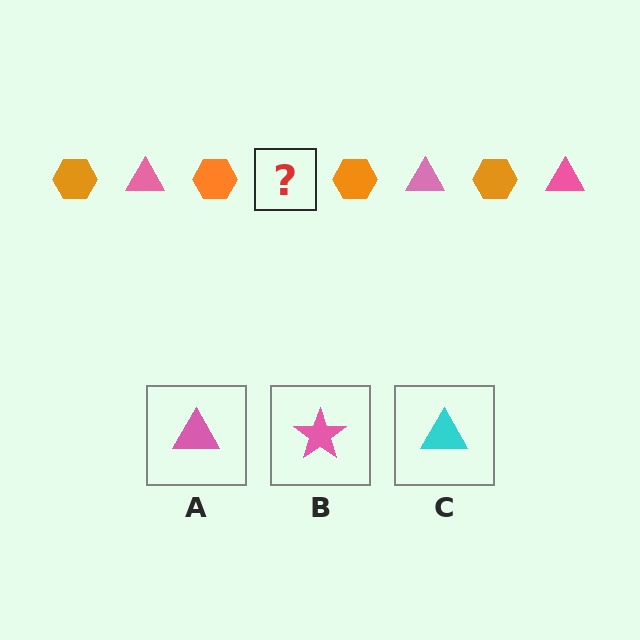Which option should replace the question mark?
Option A.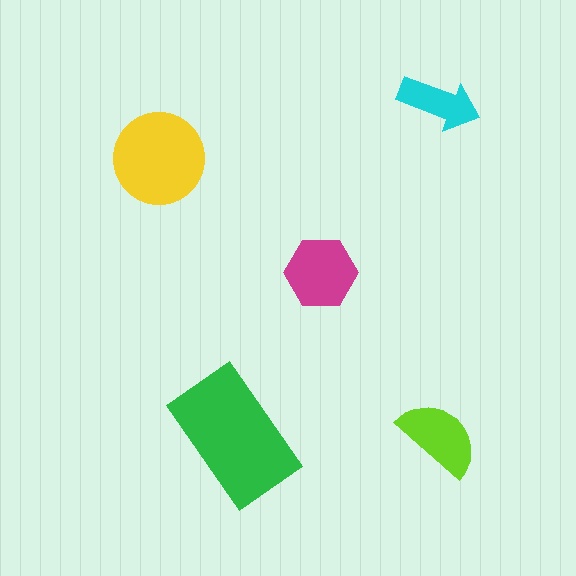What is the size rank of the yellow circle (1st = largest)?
2nd.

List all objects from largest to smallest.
The green rectangle, the yellow circle, the magenta hexagon, the lime semicircle, the cyan arrow.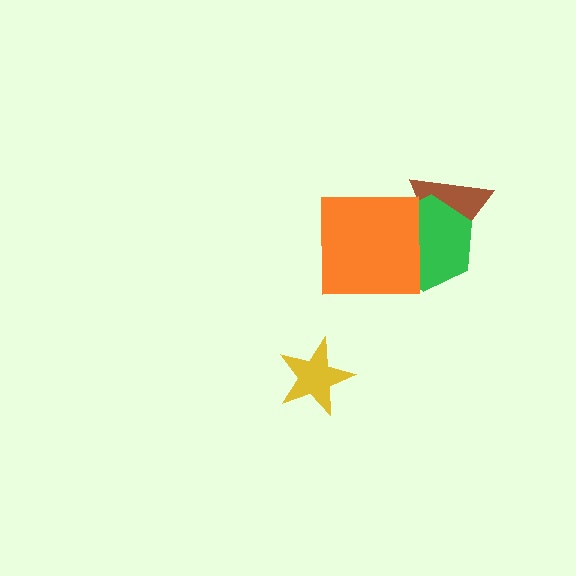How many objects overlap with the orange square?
2 objects overlap with the orange square.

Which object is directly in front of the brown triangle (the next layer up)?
The green hexagon is directly in front of the brown triangle.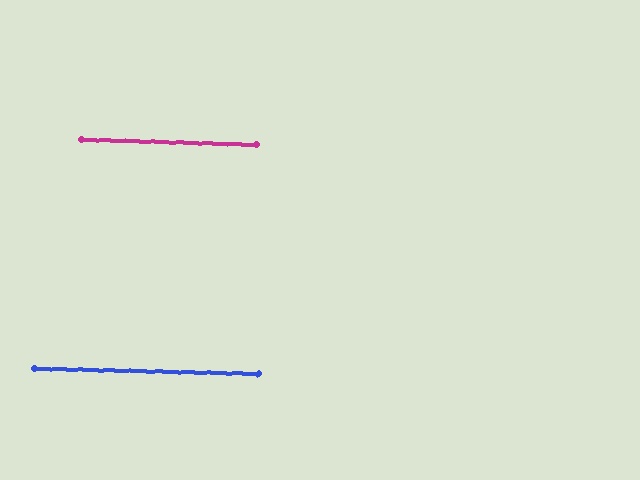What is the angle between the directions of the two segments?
Approximately 0 degrees.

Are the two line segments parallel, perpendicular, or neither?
Parallel — their directions differ by only 0.3°.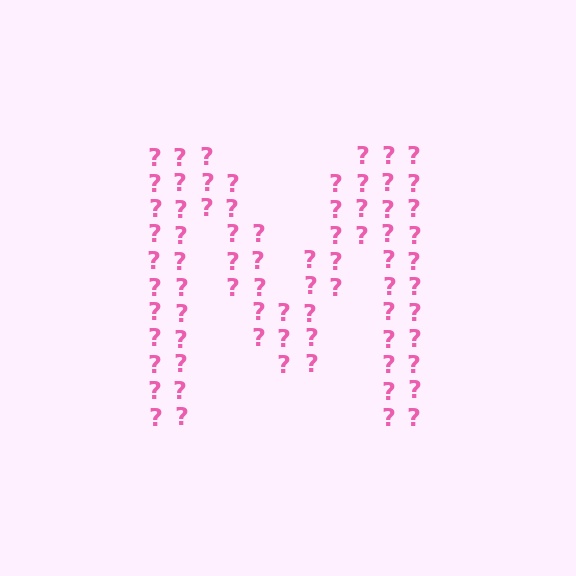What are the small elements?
The small elements are question marks.